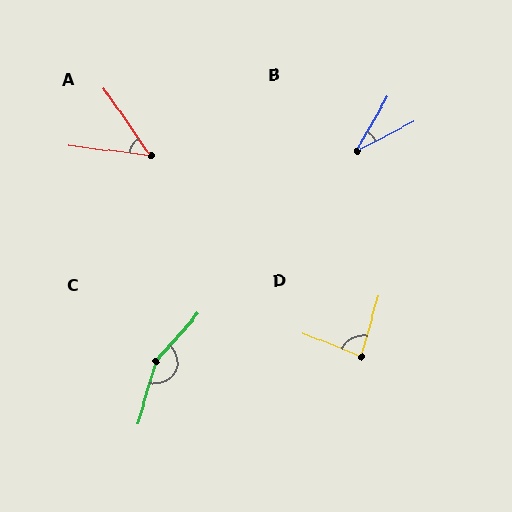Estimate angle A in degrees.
Approximately 49 degrees.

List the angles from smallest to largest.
B (33°), A (49°), D (84°), C (155°).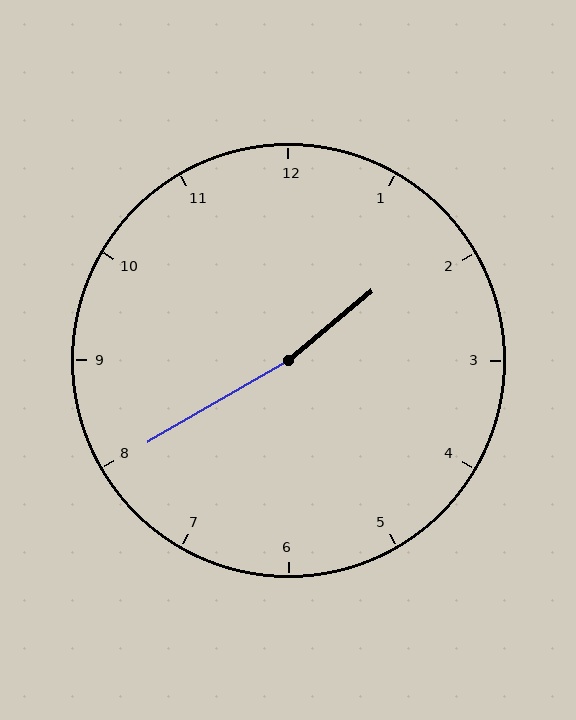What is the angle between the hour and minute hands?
Approximately 170 degrees.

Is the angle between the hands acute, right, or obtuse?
It is obtuse.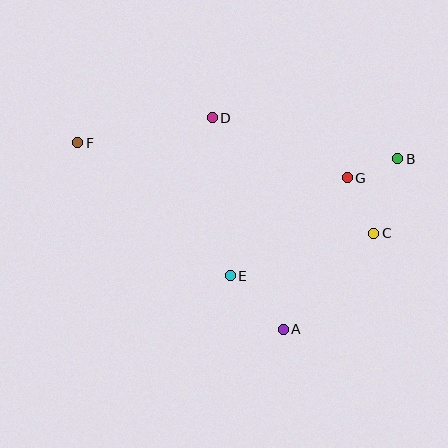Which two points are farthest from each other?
Points B and F are farthest from each other.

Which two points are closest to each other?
Points B and G are closest to each other.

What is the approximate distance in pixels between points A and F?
The distance between A and F is approximately 278 pixels.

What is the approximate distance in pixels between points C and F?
The distance between C and F is approximately 310 pixels.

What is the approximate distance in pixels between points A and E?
The distance between A and E is approximately 76 pixels.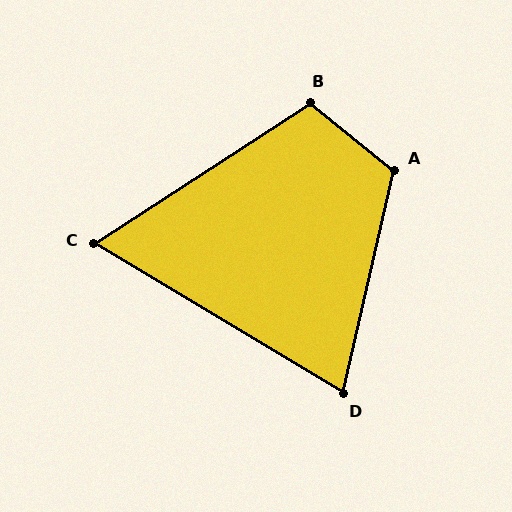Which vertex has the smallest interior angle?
C, at approximately 64 degrees.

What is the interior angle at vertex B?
Approximately 108 degrees (obtuse).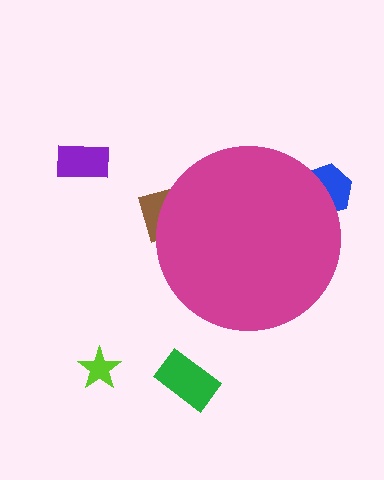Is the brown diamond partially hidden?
Yes, the brown diamond is partially hidden behind the magenta circle.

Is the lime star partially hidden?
No, the lime star is fully visible.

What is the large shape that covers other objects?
A magenta circle.